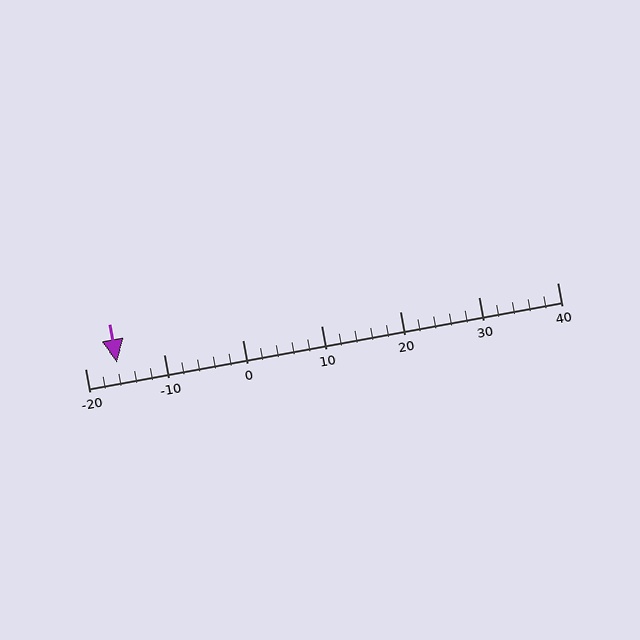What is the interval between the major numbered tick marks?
The major tick marks are spaced 10 units apart.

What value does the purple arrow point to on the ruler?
The purple arrow points to approximately -16.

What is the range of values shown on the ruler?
The ruler shows values from -20 to 40.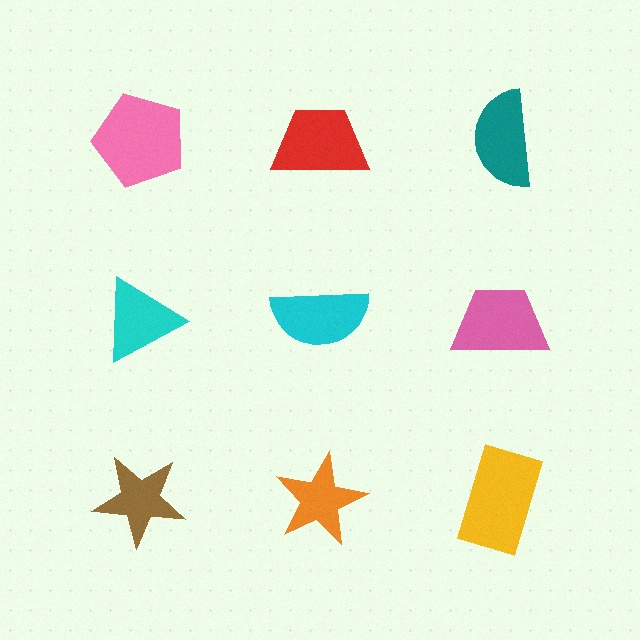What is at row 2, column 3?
A pink trapezoid.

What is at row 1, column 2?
A red trapezoid.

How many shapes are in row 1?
3 shapes.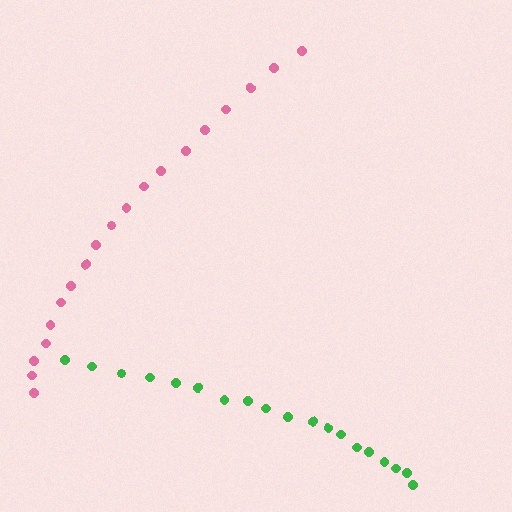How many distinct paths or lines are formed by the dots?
There are 2 distinct paths.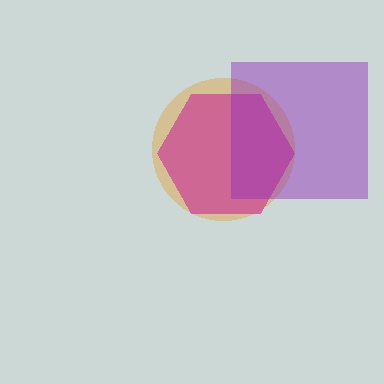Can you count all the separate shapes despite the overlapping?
Yes, there are 3 separate shapes.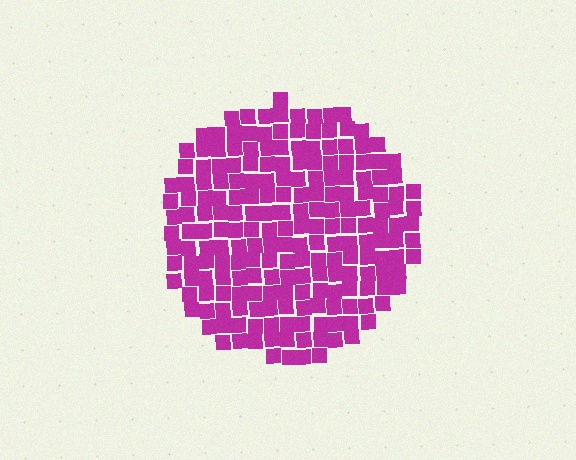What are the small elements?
The small elements are squares.